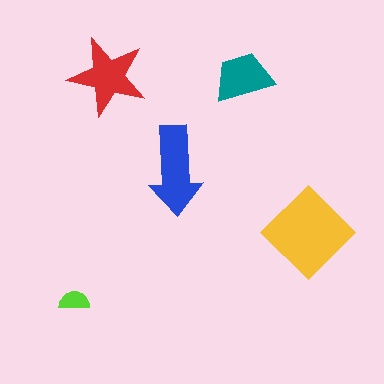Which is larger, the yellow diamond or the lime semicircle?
The yellow diamond.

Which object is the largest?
The yellow diamond.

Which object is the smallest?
The lime semicircle.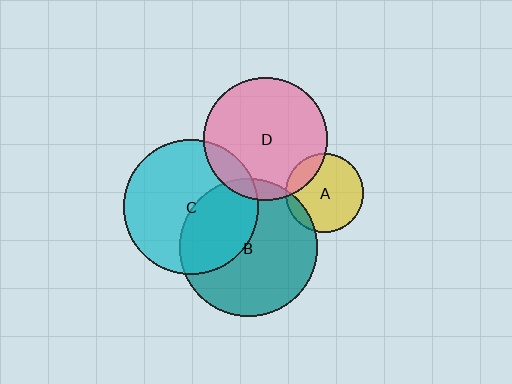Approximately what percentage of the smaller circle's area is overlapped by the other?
Approximately 10%.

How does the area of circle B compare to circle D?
Approximately 1.2 times.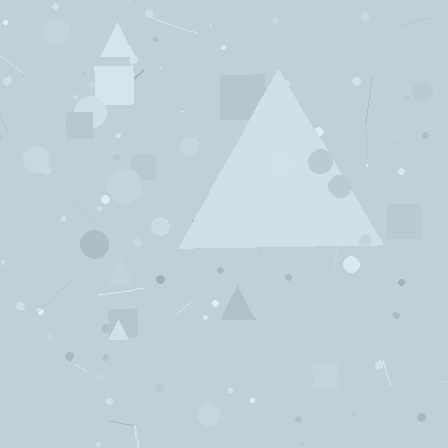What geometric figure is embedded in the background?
A triangle is embedded in the background.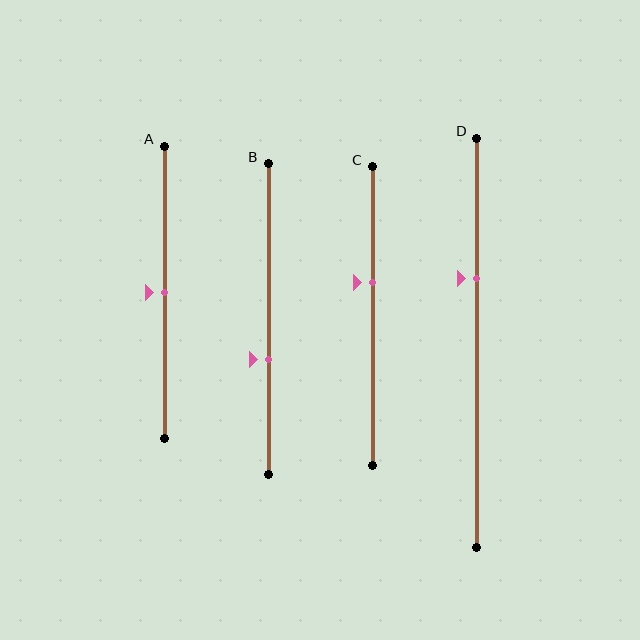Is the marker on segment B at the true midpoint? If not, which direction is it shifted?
No, the marker on segment B is shifted downward by about 13% of the segment length.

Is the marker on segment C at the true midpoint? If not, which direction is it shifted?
No, the marker on segment C is shifted upward by about 11% of the segment length.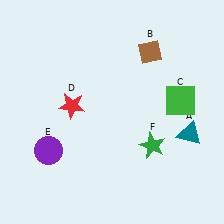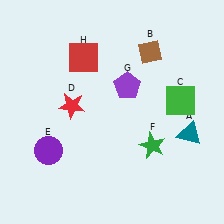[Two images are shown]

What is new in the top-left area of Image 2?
A red square (H) was added in the top-left area of Image 2.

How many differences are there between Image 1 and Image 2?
There are 2 differences between the two images.